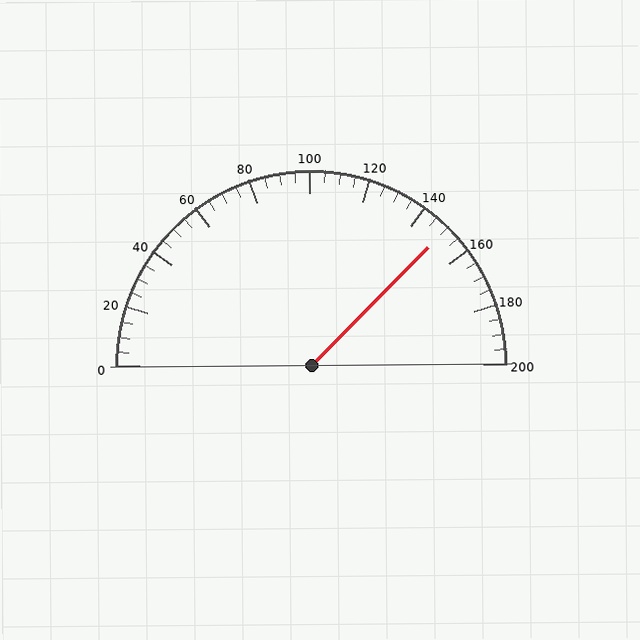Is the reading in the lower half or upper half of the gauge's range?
The reading is in the upper half of the range (0 to 200).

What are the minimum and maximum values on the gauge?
The gauge ranges from 0 to 200.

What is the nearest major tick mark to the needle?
The nearest major tick mark is 160.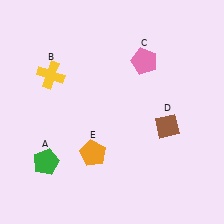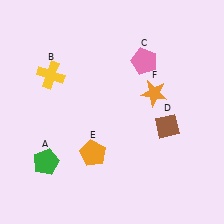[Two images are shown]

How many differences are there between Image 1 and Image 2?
There is 1 difference between the two images.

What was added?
An orange star (F) was added in Image 2.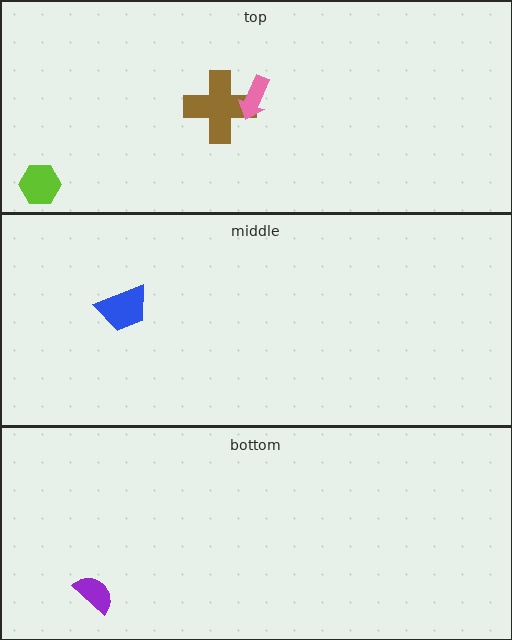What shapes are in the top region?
The brown cross, the pink arrow, the lime hexagon.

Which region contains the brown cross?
The top region.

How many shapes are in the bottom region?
1.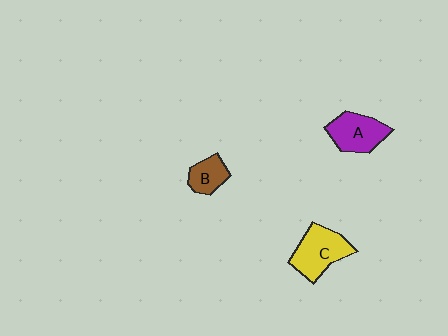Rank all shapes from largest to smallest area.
From largest to smallest: C (yellow), A (purple), B (brown).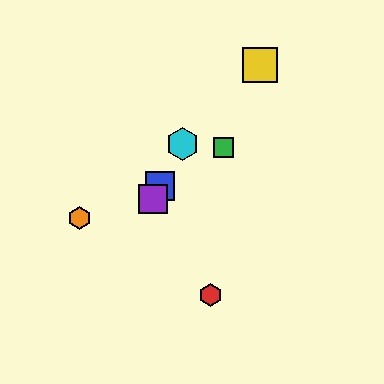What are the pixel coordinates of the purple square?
The purple square is at (153, 199).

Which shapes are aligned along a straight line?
The blue square, the purple square, the cyan hexagon are aligned along a straight line.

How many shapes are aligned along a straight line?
3 shapes (the blue square, the purple square, the cyan hexagon) are aligned along a straight line.